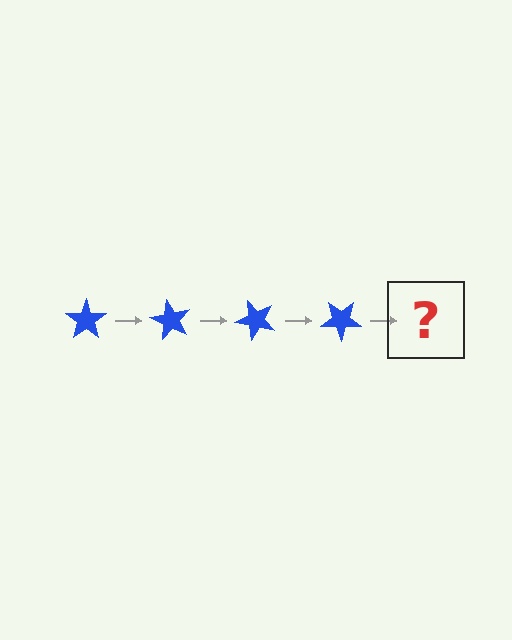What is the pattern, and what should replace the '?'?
The pattern is that the star rotates 60 degrees each step. The '?' should be a blue star rotated 240 degrees.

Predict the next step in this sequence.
The next step is a blue star rotated 240 degrees.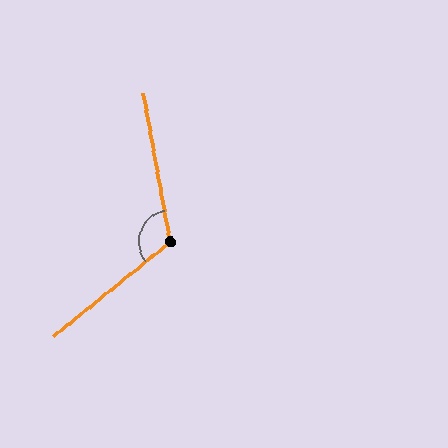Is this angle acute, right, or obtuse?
It is obtuse.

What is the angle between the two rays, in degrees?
Approximately 119 degrees.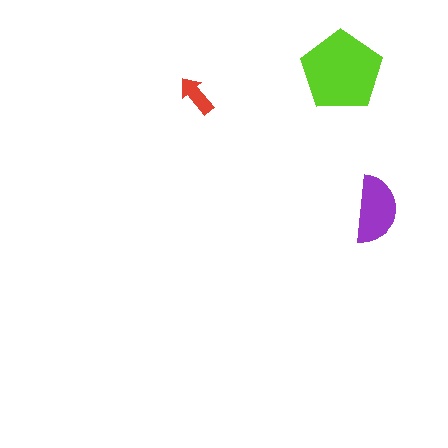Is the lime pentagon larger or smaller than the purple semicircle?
Larger.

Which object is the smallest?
The red arrow.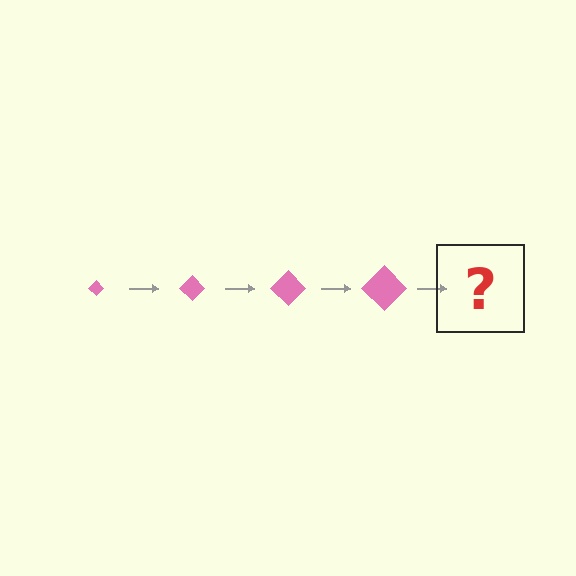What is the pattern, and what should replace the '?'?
The pattern is that the diamond gets progressively larger each step. The '?' should be a pink diamond, larger than the previous one.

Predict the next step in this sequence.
The next step is a pink diamond, larger than the previous one.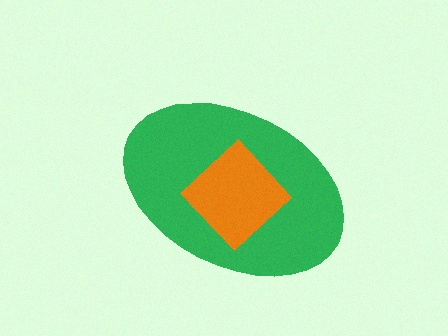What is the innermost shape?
The orange diamond.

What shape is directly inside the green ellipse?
The orange diamond.